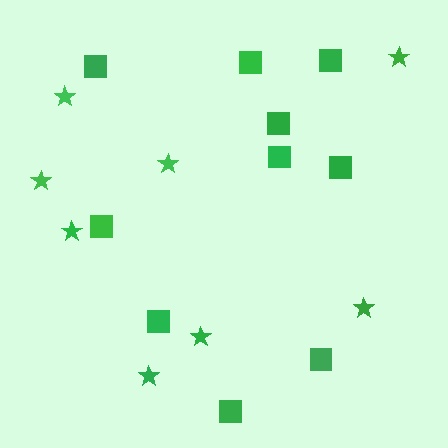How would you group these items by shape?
There are 2 groups: one group of stars (8) and one group of squares (10).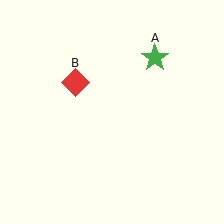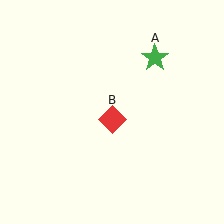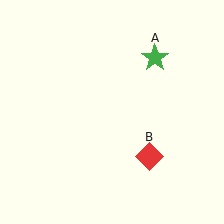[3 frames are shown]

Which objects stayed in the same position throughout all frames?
Green star (object A) remained stationary.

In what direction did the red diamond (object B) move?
The red diamond (object B) moved down and to the right.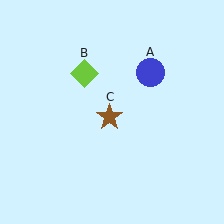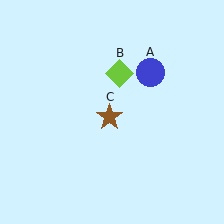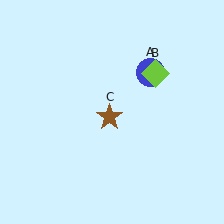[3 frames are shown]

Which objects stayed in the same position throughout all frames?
Blue circle (object A) and brown star (object C) remained stationary.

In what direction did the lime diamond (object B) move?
The lime diamond (object B) moved right.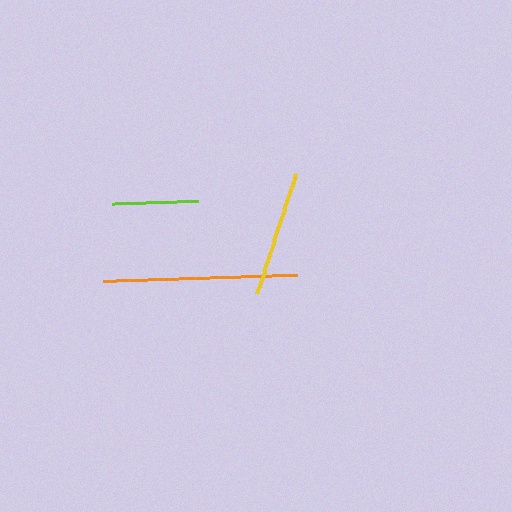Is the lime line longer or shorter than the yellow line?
The yellow line is longer than the lime line.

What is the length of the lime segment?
The lime segment is approximately 86 pixels long.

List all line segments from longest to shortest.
From longest to shortest: orange, yellow, lime.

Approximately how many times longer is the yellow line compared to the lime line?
The yellow line is approximately 1.5 times the length of the lime line.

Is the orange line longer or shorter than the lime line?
The orange line is longer than the lime line.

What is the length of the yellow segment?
The yellow segment is approximately 127 pixels long.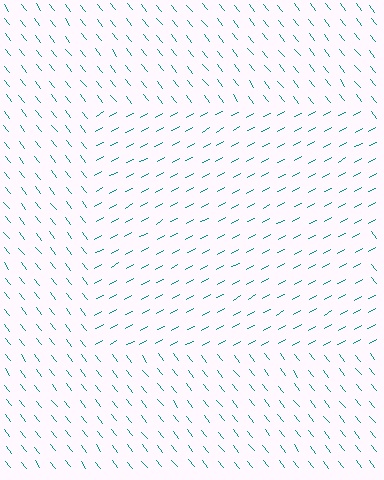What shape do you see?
I see a rectangle.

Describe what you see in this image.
The image is filled with small teal line segments. A rectangle region in the image has lines oriented differently from the surrounding lines, creating a visible texture boundary.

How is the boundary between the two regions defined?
The boundary is defined purely by a change in line orientation (approximately 81 degrees difference). All lines are the same color and thickness.